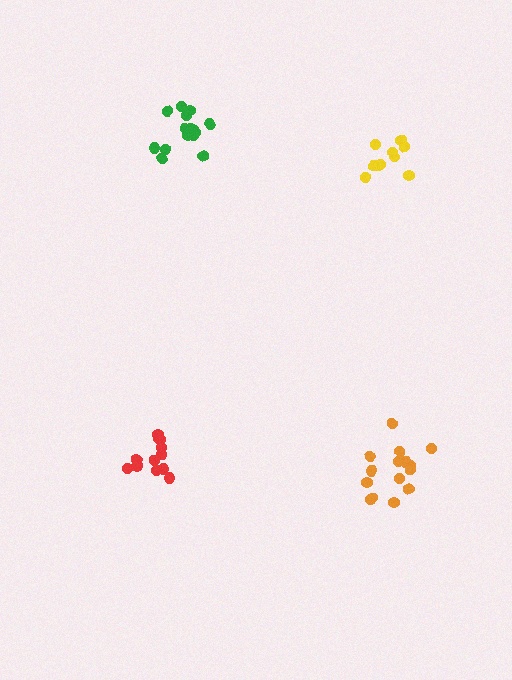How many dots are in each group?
Group 1: 10 dots, Group 2: 15 dots, Group 3: 15 dots, Group 4: 12 dots (52 total).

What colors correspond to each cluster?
The clusters are colored: yellow, orange, green, red.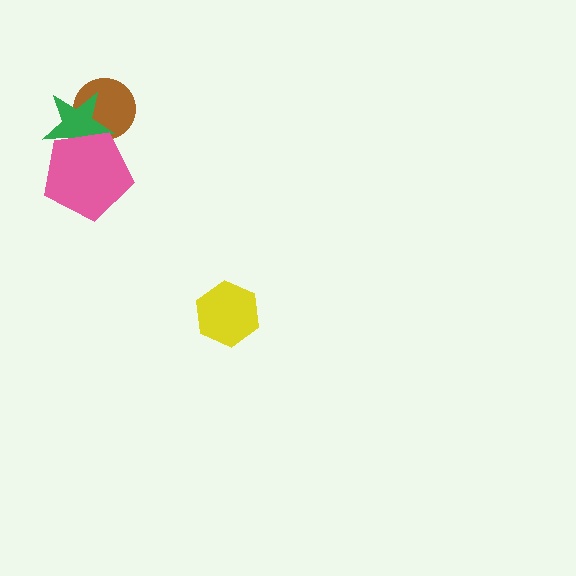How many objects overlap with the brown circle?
2 objects overlap with the brown circle.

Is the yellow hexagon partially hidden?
No, no other shape covers it.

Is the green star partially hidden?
Yes, it is partially covered by another shape.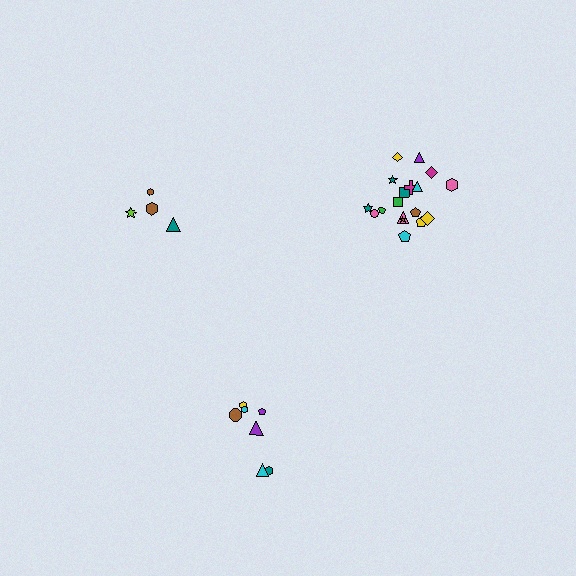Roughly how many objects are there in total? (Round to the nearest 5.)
Roughly 30 objects in total.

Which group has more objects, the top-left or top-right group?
The top-right group.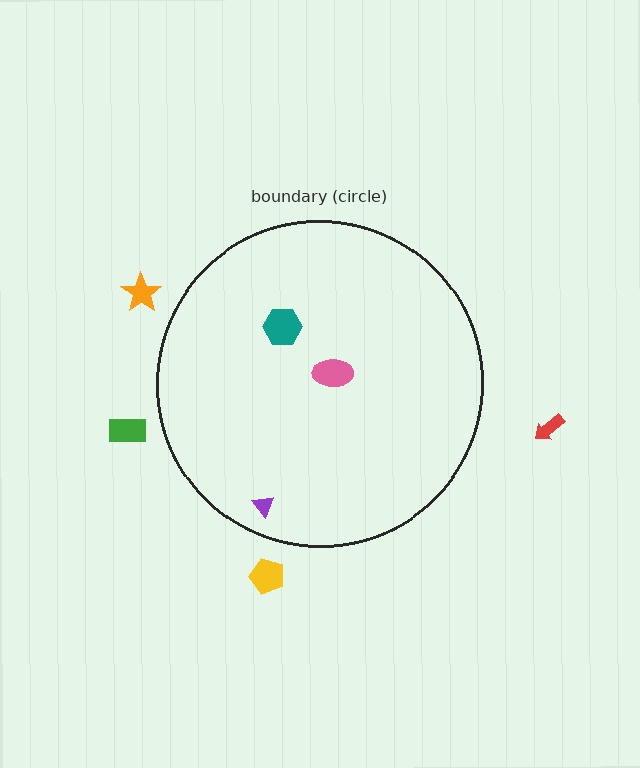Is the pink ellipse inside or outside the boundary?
Inside.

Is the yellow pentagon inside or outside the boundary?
Outside.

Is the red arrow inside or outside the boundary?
Outside.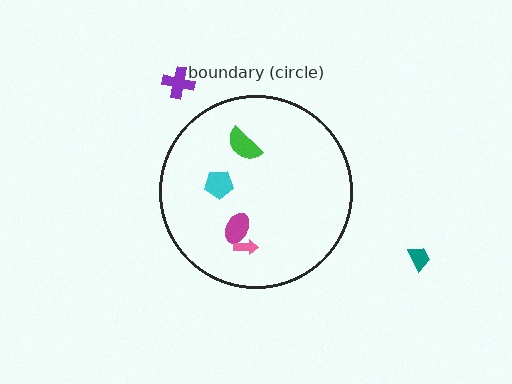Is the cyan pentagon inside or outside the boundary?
Inside.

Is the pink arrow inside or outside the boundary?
Inside.